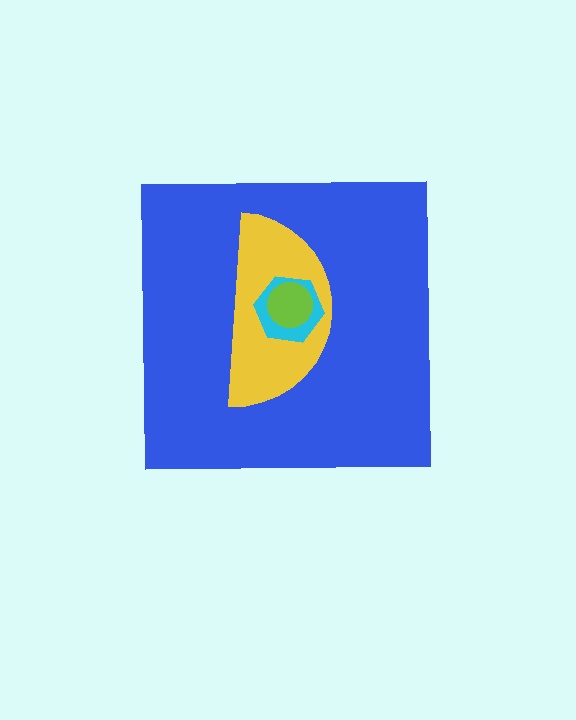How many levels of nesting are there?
4.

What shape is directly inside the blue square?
The yellow semicircle.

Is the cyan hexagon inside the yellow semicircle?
Yes.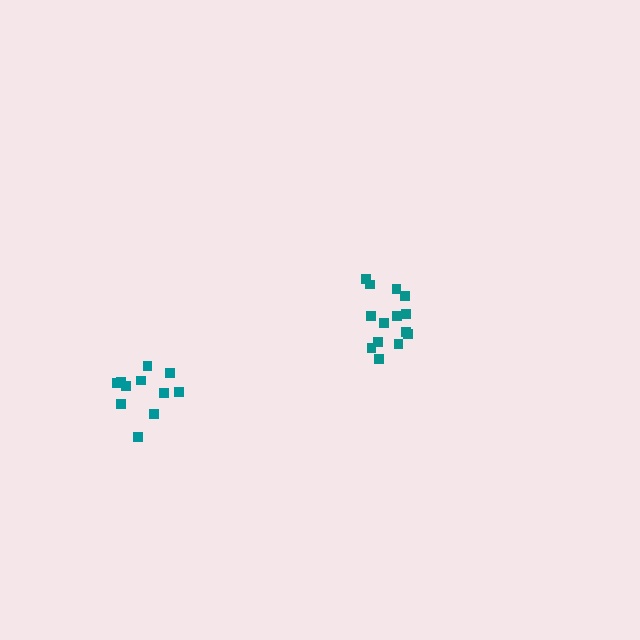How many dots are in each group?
Group 1: 14 dots, Group 2: 11 dots (25 total).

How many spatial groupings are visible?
There are 2 spatial groupings.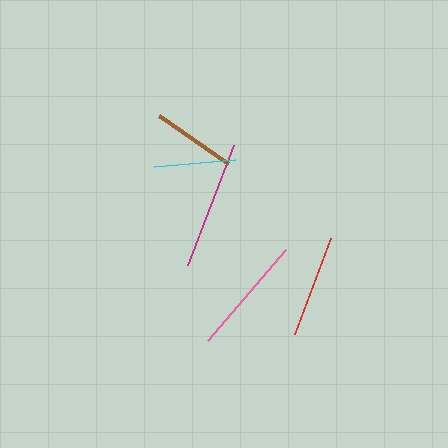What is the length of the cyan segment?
The cyan segment is approximately 81 pixels long.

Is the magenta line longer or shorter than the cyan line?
The magenta line is longer than the cyan line.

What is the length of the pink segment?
The pink segment is approximately 119 pixels long.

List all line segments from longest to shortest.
From longest to shortest: magenta, pink, red, brown, cyan.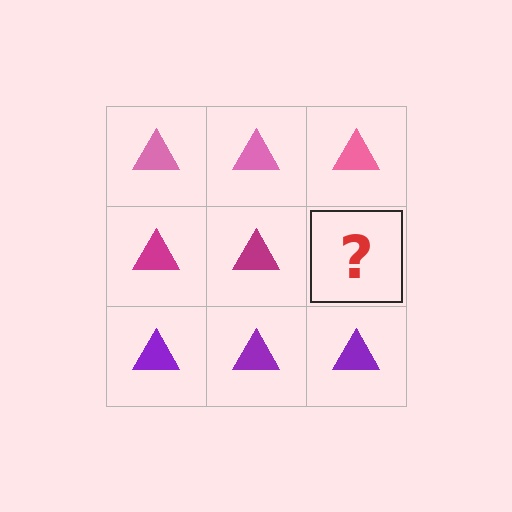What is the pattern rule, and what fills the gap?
The rule is that each row has a consistent color. The gap should be filled with a magenta triangle.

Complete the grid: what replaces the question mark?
The question mark should be replaced with a magenta triangle.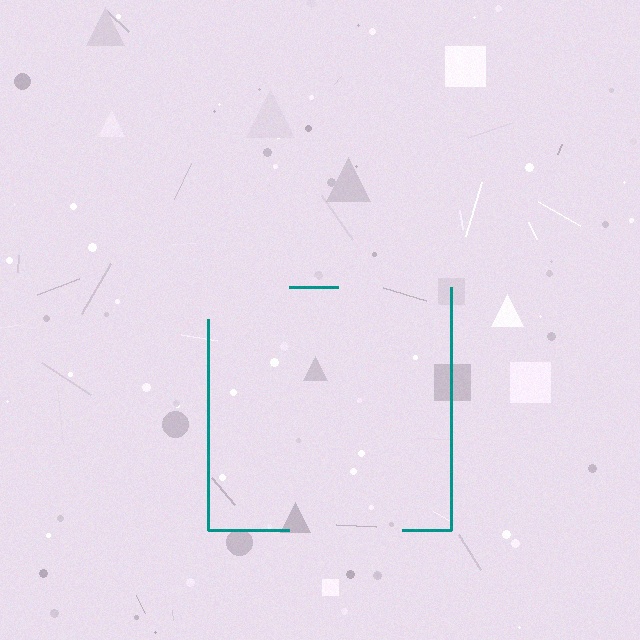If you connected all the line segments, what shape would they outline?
They would outline a square.